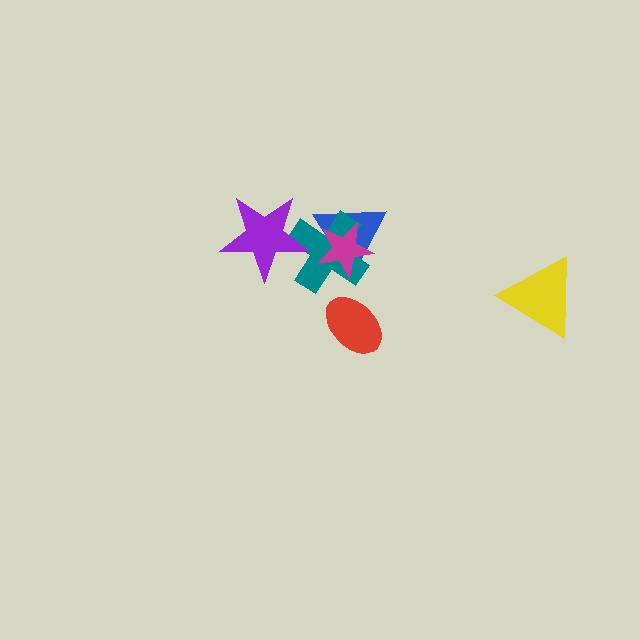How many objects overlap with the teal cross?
3 objects overlap with the teal cross.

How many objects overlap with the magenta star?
2 objects overlap with the magenta star.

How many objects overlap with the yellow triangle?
0 objects overlap with the yellow triangle.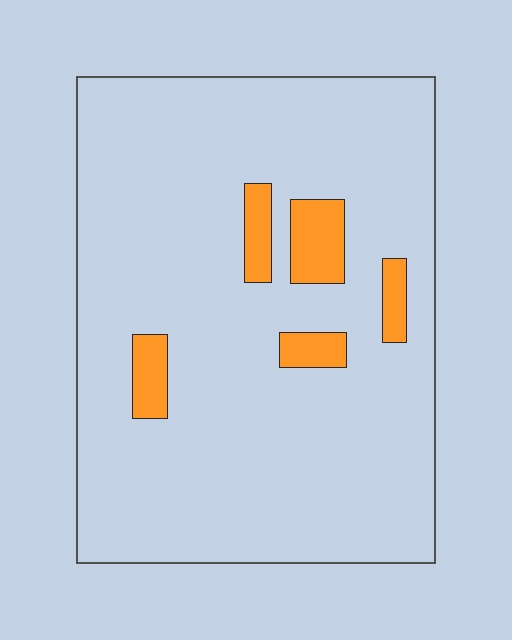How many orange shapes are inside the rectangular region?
5.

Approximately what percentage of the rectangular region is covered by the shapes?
Approximately 10%.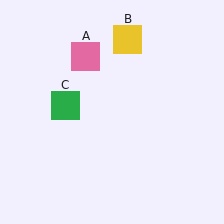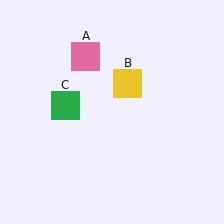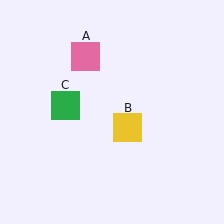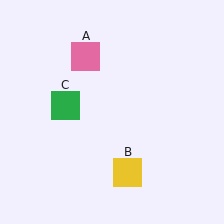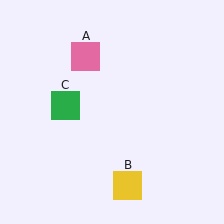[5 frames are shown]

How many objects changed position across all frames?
1 object changed position: yellow square (object B).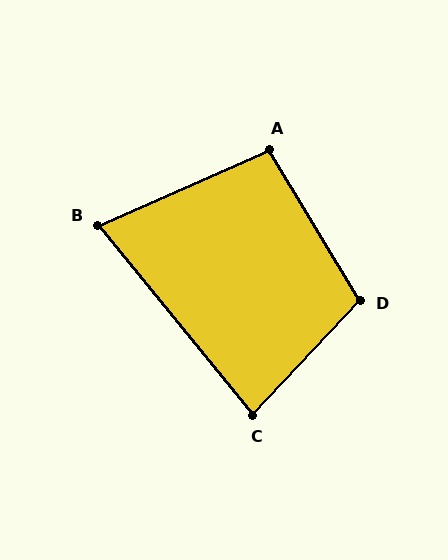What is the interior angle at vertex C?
Approximately 83 degrees (acute).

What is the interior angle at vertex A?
Approximately 97 degrees (obtuse).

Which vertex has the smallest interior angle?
B, at approximately 74 degrees.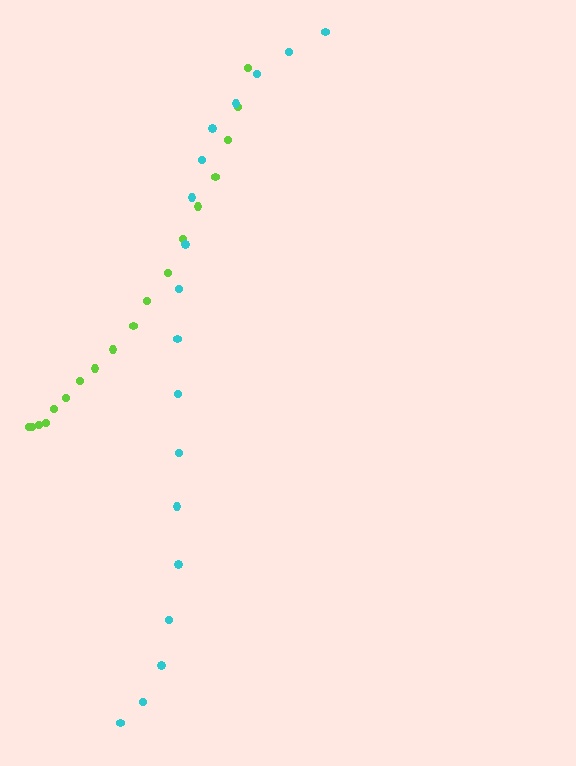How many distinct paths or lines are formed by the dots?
There are 2 distinct paths.